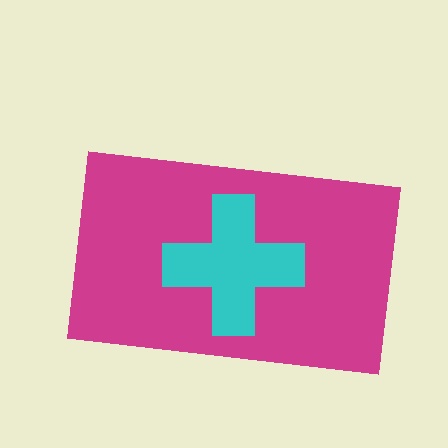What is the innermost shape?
The cyan cross.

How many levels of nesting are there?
2.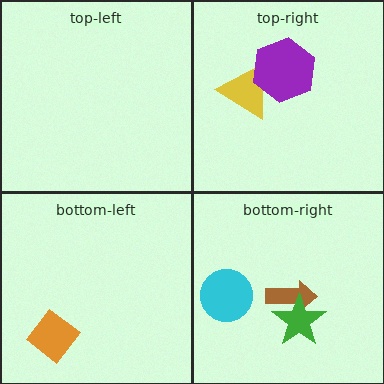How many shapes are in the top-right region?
2.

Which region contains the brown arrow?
The bottom-right region.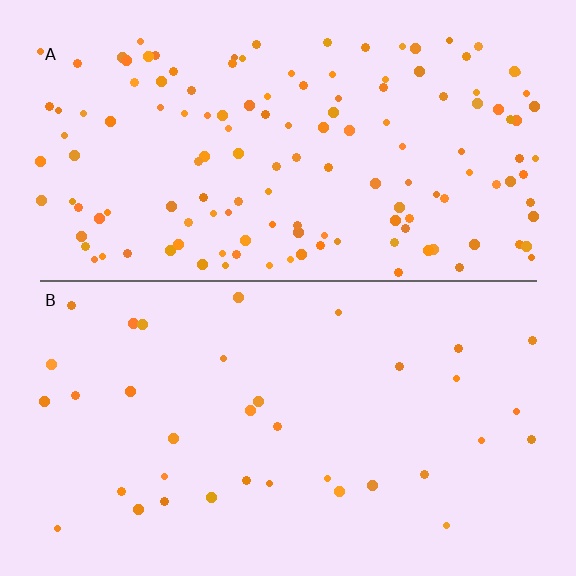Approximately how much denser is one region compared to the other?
Approximately 3.9× — region A over region B.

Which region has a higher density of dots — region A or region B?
A (the top).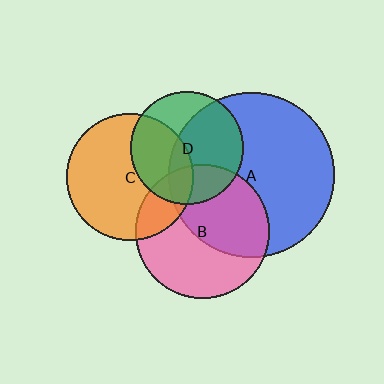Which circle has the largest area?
Circle A (blue).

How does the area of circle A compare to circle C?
Approximately 1.7 times.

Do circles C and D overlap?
Yes.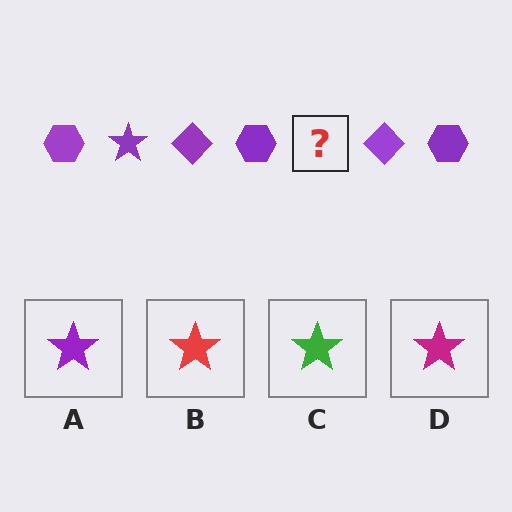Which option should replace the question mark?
Option A.